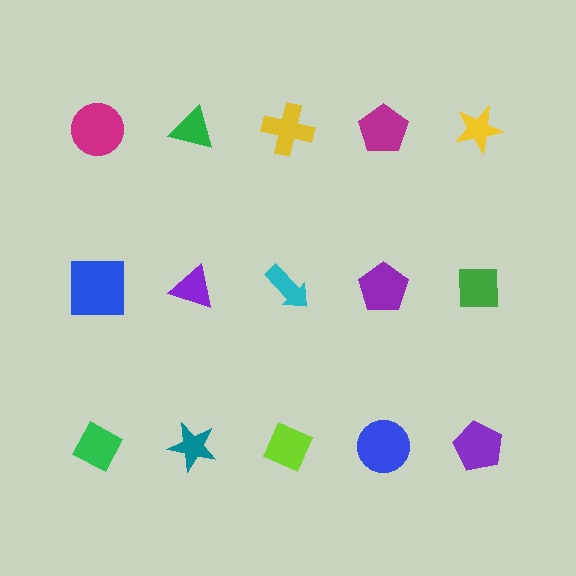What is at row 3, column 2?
A teal star.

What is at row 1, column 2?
A green triangle.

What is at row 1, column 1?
A magenta circle.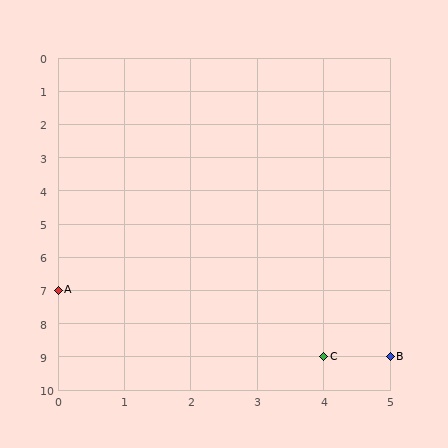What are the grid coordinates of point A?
Point A is at grid coordinates (0, 7).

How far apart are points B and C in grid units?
Points B and C are 1 column apart.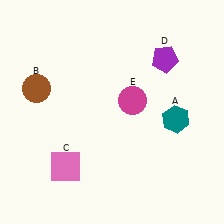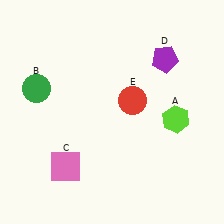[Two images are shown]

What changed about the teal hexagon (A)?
In Image 1, A is teal. In Image 2, it changed to lime.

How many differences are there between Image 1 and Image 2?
There are 3 differences between the two images.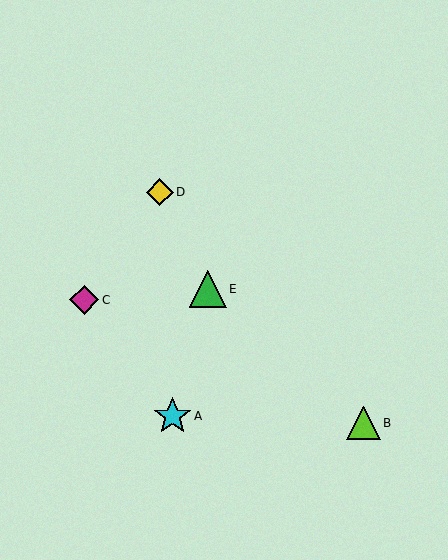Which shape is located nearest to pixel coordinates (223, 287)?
The green triangle (labeled E) at (208, 289) is nearest to that location.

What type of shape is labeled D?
Shape D is a yellow diamond.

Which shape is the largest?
The cyan star (labeled A) is the largest.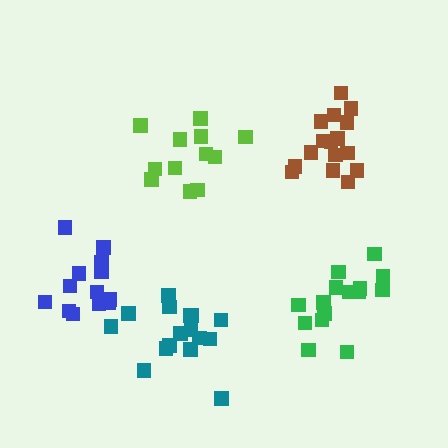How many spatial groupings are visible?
There are 5 spatial groupings.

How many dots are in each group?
Group 1: 16 dots, Group 2: 15 dots, Group 3: 16 dots, Group 4: 12 dots, Group 5: 14 dots (73 total).